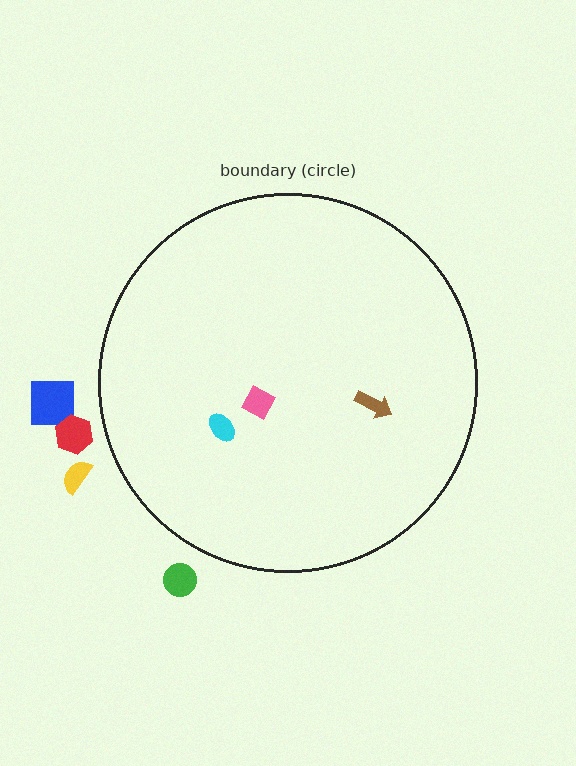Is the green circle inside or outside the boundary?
Outside.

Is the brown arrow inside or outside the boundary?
Inside.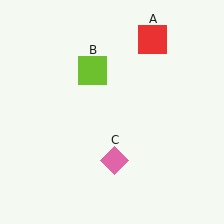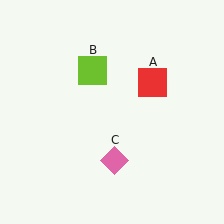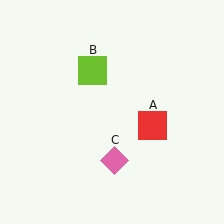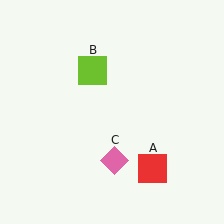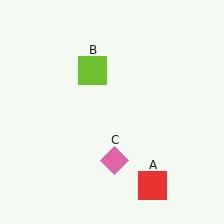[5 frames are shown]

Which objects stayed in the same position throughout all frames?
Lime square (object B) and pink diamond (object C) remained stationary.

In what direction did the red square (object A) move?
The red square (object A) moved down.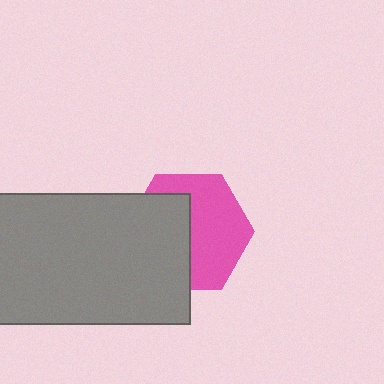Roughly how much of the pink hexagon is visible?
About half of it is visible (roughly 54%).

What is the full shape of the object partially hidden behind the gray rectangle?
The partially hidden object is a pink hexagon.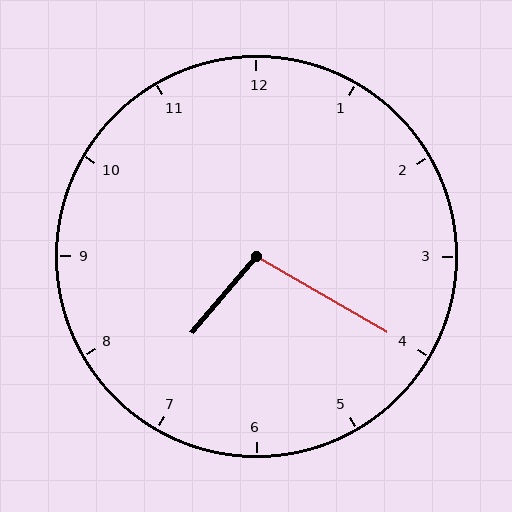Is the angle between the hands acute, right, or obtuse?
It is obtuse.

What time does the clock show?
7:20.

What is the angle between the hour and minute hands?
Approximately 100 degrees.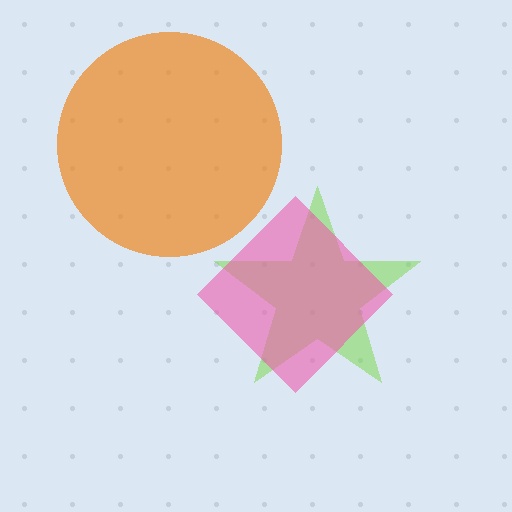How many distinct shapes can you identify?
There are 3 distinct shapes: an orange circle, a lime star, a pink diamond.